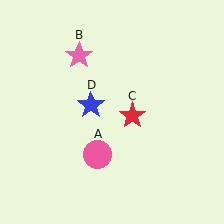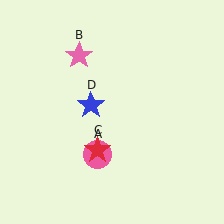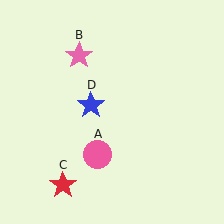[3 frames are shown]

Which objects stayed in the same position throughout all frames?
Pink circle (object A) and pink star (object B) and blue star (object D) remained stationary.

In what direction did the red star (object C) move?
The red star (object C) moved down and to the left.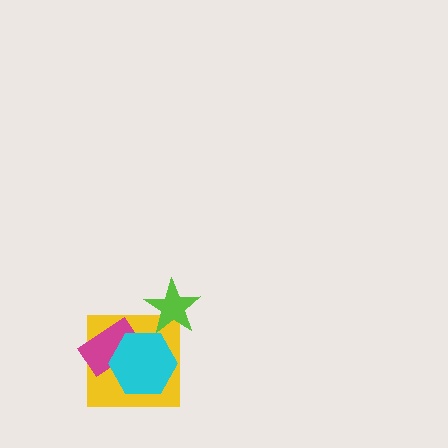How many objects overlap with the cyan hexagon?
2 objects overlap with the cyan hexagon.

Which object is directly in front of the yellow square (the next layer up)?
The magenta rectangle is directly in front of the yellow square.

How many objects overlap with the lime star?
1 object overlaps with the lime star.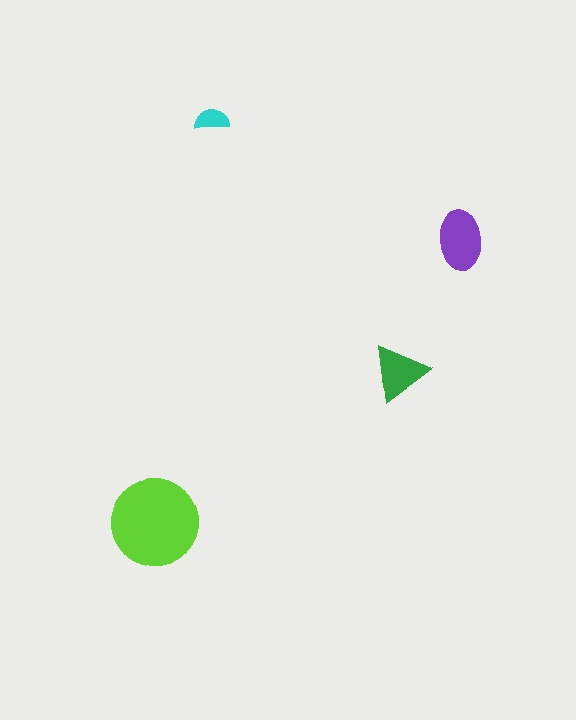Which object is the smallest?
The cyan semicircle.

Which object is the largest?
The lime circle.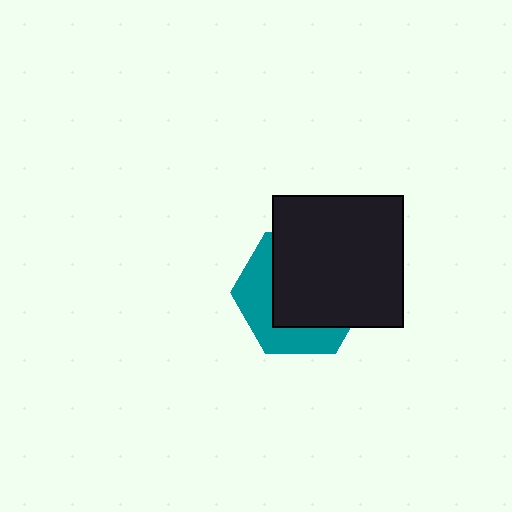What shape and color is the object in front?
The object in front is a black square.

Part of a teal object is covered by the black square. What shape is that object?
It is a hexagon.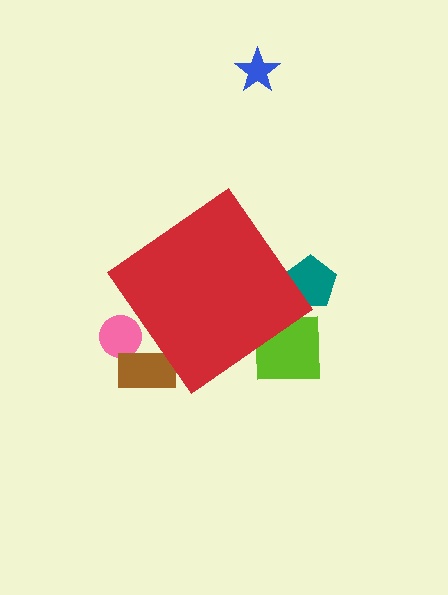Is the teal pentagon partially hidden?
Yes, the teal pentagon is partially hidden behind the red diamond.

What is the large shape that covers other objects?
A red diamond.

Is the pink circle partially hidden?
Yes, the pink circle is partially hidden behind the red diamond.